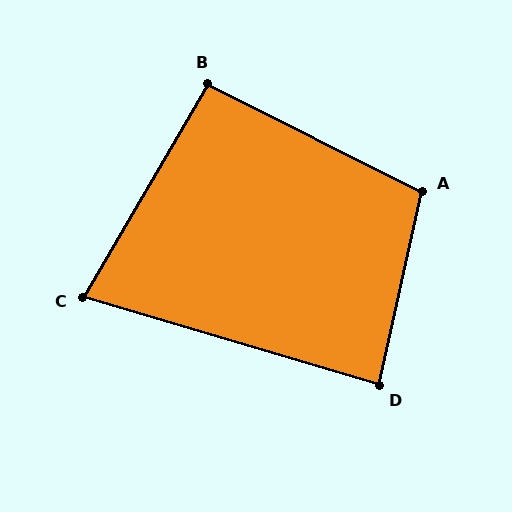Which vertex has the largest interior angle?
A, at approximately 104 degrees.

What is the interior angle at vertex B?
Approximately 94 degrees (approximately right).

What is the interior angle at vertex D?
Approximately 86 degrees (approximately right).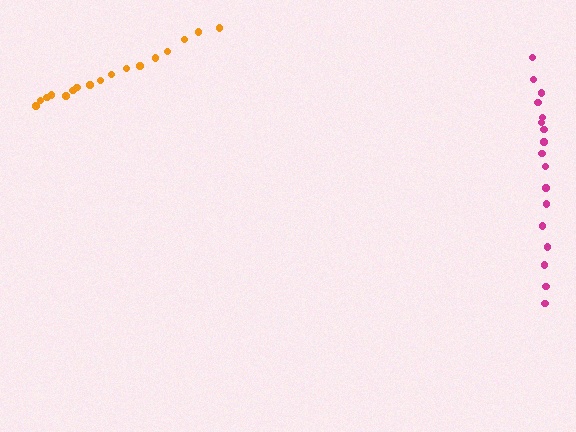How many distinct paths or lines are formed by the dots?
There are 2 distinct paths.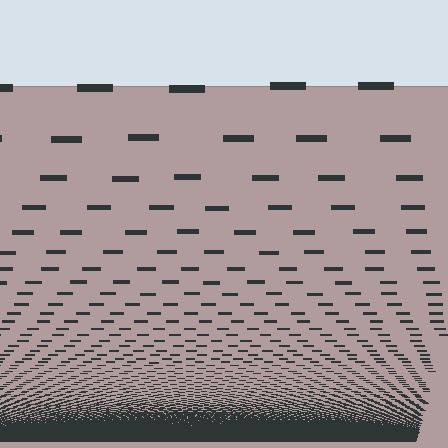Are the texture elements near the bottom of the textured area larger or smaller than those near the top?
Smaller. The gradient is inverted — elements near the bottom are smaller and denser.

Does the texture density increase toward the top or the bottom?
Density increases toward the bottom.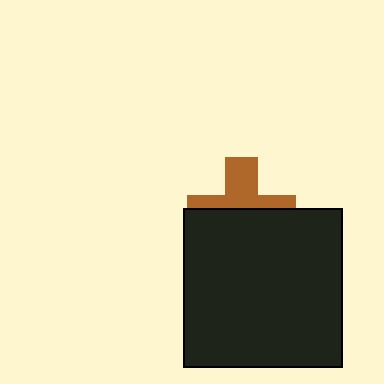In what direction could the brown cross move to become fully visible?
The brown cross could move up. That would shift it out from behind the black square entirely.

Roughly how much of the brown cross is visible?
A small part of it is visible (roughly 43%).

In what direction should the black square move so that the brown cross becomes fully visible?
The black square should move down. That is the shortest direction to clear the overlap and leave the brown cross fully visible.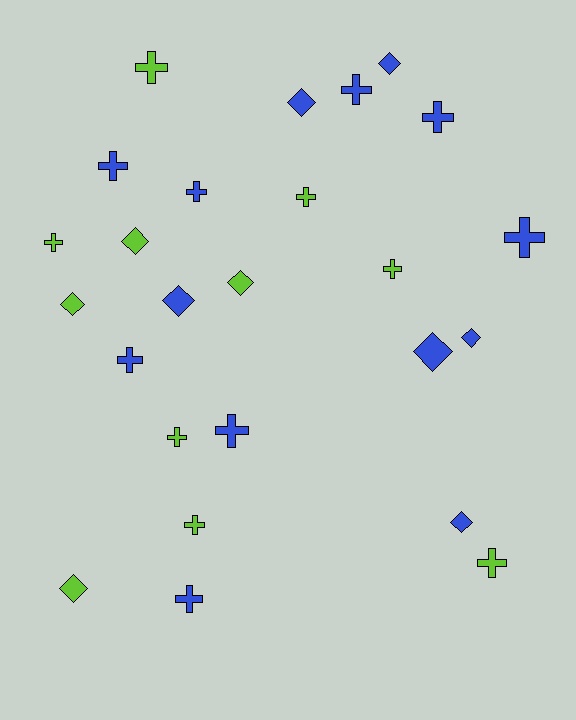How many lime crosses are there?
There are 7 lime crosses.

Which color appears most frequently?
Blue, with 14 objects.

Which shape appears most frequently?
Cross, with 15 objects.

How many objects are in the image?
There are 25 objects.